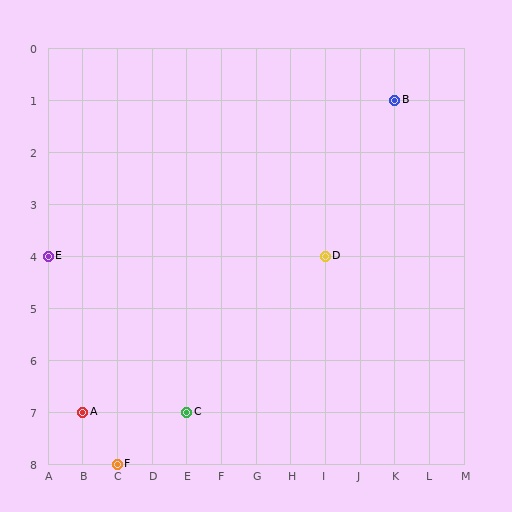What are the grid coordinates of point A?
Point A is at grid coordinates (B, 7).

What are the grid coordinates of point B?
Point B is at grid coordinates (K, 1).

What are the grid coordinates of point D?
Point D is at grid coordinates (I, 4).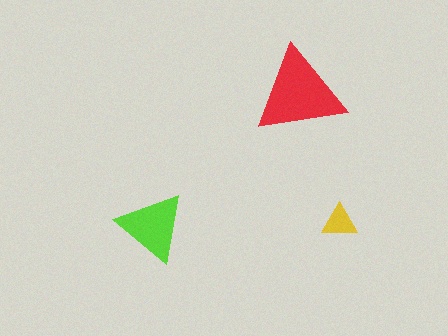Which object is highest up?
The red triangle is topmost.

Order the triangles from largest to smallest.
the red one, the lime one, the yellow one.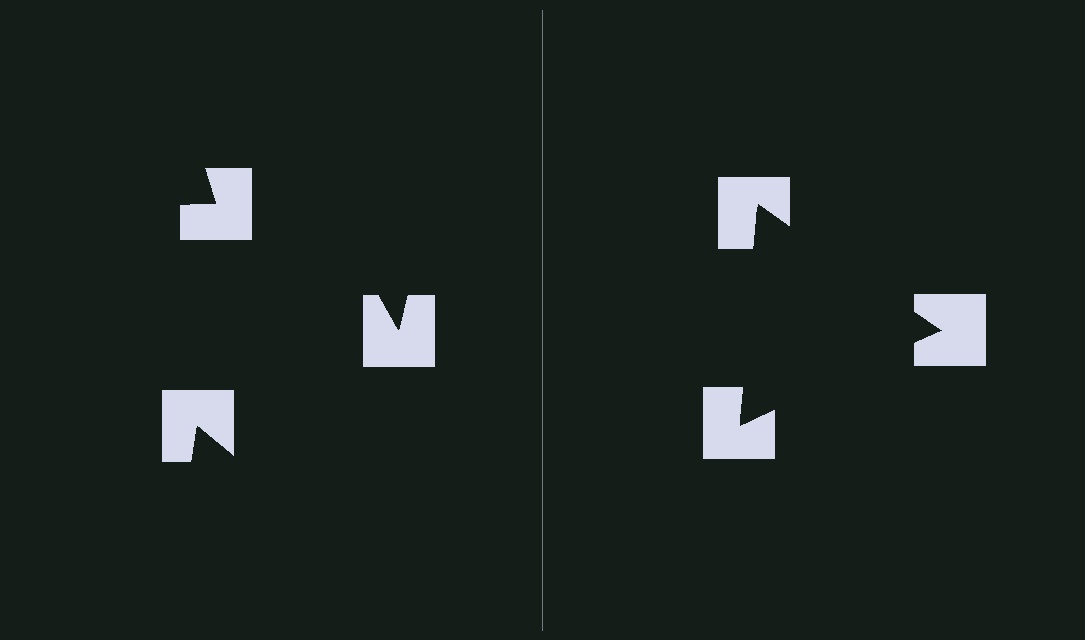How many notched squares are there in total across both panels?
6 — 3 on each side.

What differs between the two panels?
The notched squares are positioned identically on both sides; only the wedge orientations differ. On the right they align to a triangle; on the left they are misaligned.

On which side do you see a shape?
An illusory triangle appears on the right side. On the left side the wedge cuts are rotated, so no coherent shape forms.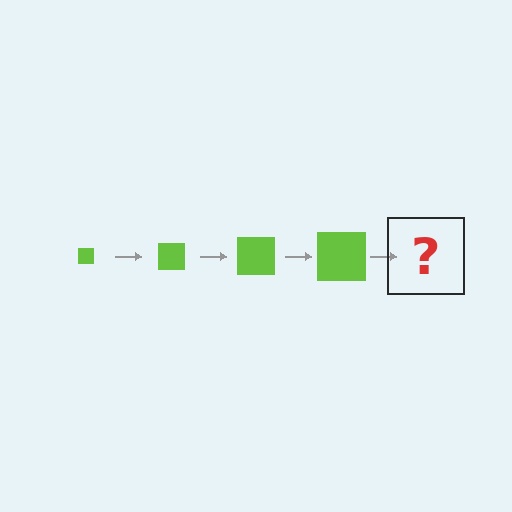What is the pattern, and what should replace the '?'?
The pattern is that the square gets progressively larger each step. The '?' should be a lime square, larger than the previous one.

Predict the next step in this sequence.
The next step is a lime square, larger than the previous one.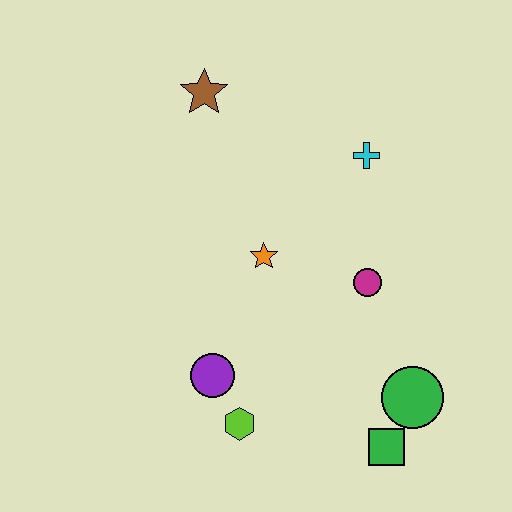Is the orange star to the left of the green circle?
Yes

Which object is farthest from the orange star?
The green square is farthest from the orange star.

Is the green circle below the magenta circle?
Yes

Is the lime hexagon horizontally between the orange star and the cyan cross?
No